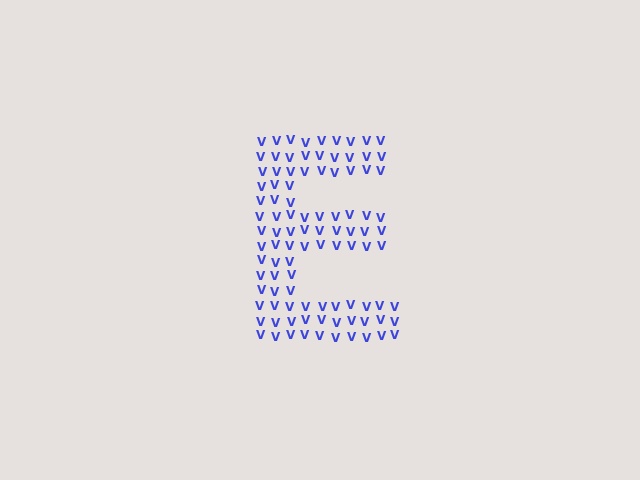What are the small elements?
The small elements are letter V's.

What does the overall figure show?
The overall figure shows the letter E.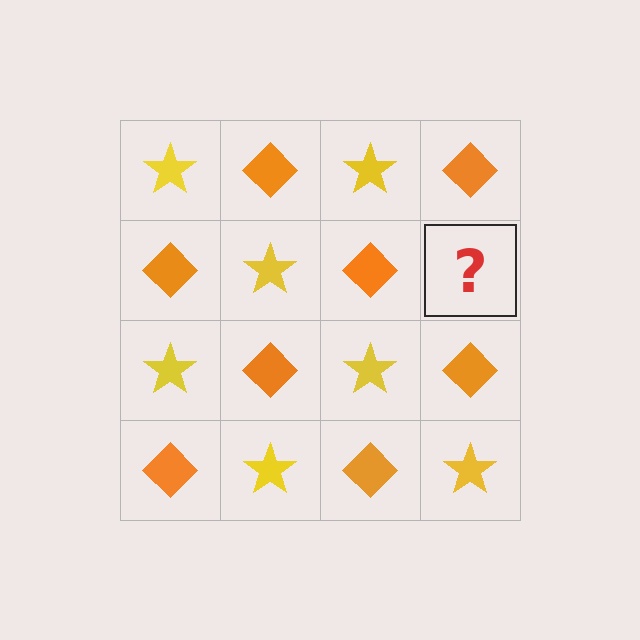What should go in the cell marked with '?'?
The missing cell should contain a yellow star.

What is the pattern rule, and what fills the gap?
The rule is that it alternates yellow star and orange diamond in a checkerboard pattern. The gap should be filled with a yellow star.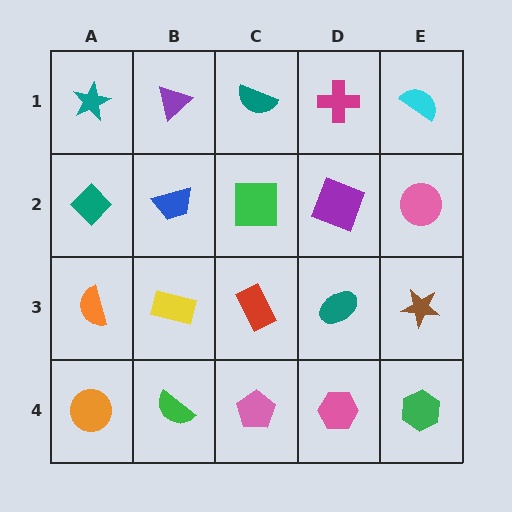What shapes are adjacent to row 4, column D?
A teal ellipse (row 3, column D), a pink pentagon (row 4, column C), a green hexagon (row 4, column E).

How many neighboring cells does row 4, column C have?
3.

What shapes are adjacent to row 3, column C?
A green square (row 2, column C), a pink pentagon (row 4, column C), a yellow rectangle (row 3, column B), a teal ellipse (row 3, column D).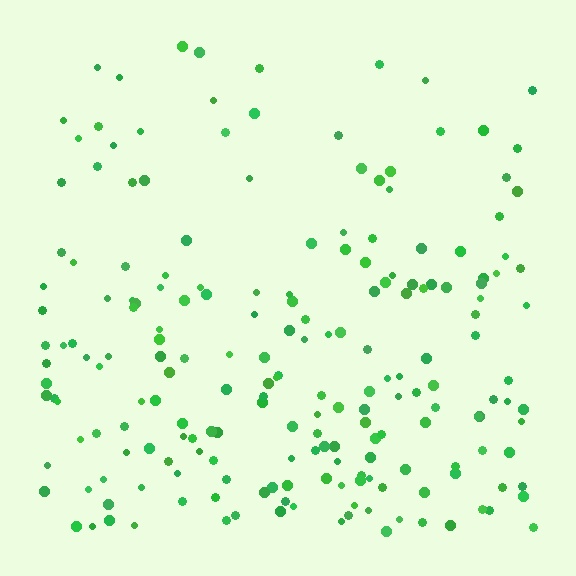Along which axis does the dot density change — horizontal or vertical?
Vertical.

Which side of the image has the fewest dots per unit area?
The top.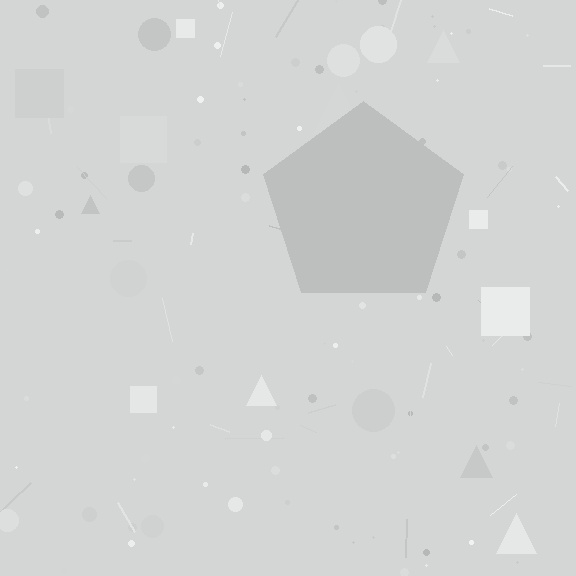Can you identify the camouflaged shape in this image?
The camouflaged shape is a pentagon.